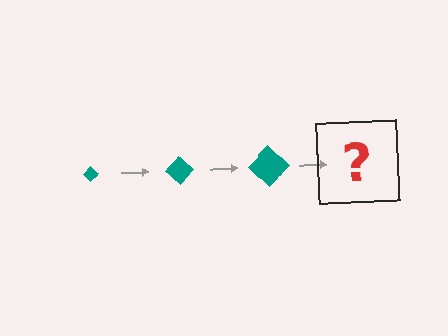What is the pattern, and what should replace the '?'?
The pattern is that the diamond gets progressively larger each step. The '?' should be a teal diamond, larger than the previous one.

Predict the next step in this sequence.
The next step is a teal diamond, larger than the previous one.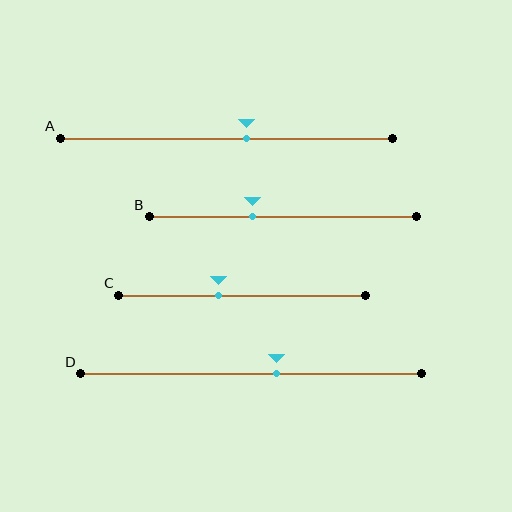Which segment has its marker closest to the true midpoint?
Segment A has its marker closest to the true midpoint.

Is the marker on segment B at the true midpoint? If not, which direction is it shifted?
No, the marker on segment B is shifted to the left by about 11% of the segment length.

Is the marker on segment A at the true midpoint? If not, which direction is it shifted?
No, the marker on segment A is shifted to the right by about 6% of the segment length.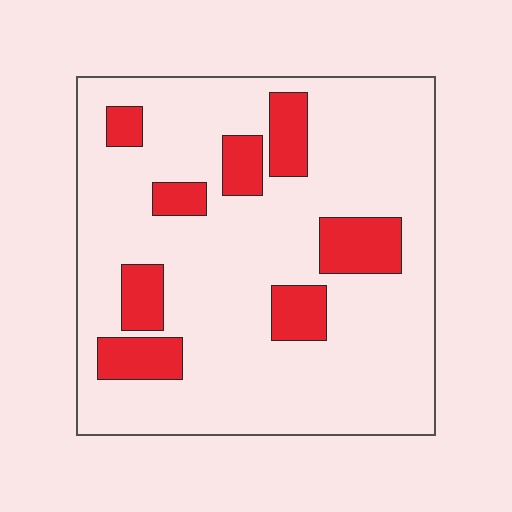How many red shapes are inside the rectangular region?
8.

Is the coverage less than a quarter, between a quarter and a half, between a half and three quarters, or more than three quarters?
Less than a quarter.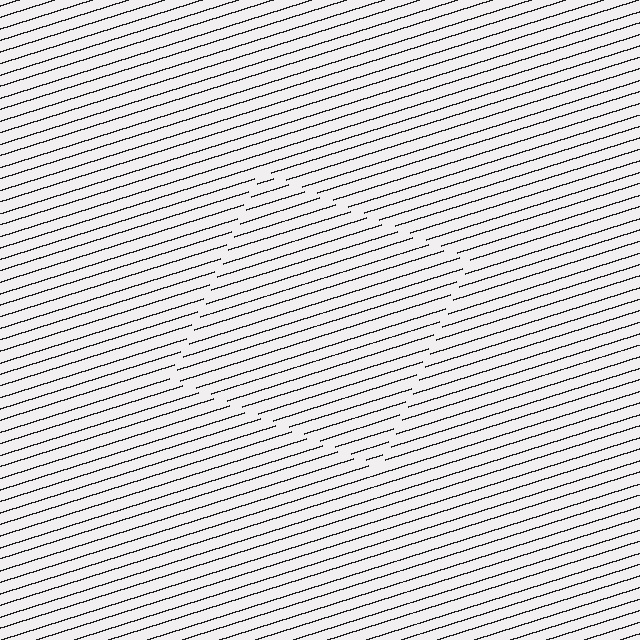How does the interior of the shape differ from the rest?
The interior of the shape contains the same grating, shifted by half a period — the contour is defined by the phase discontinuity where line-ends from the inner and outer gratings abut.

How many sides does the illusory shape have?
4 sides — the line-ends trace a square.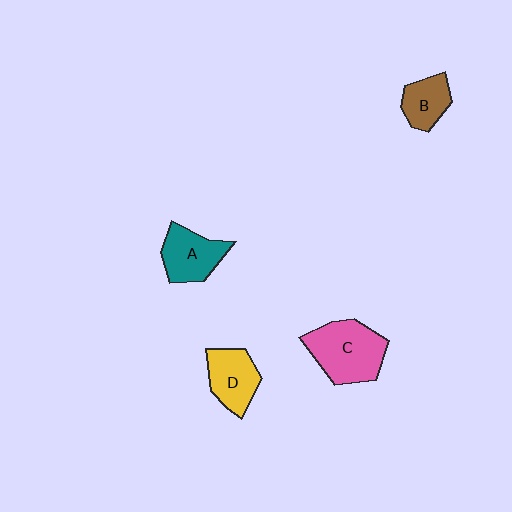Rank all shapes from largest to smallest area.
From largest to smallest: C (pink), A (teal), D (yellow), B (brown).